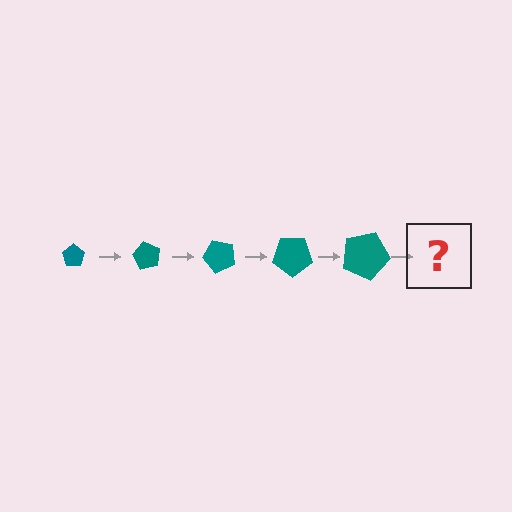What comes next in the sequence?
The next element should be a pentagon, larger than the previous one and rotated 300 degrees from the start.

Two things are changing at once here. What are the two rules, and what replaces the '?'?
The two rules are that the pentagon grows larger each step and it rotates 60 degrees each step. The '?' should be a pentagon, larger than the previous one and rotated 300 degrees from the start.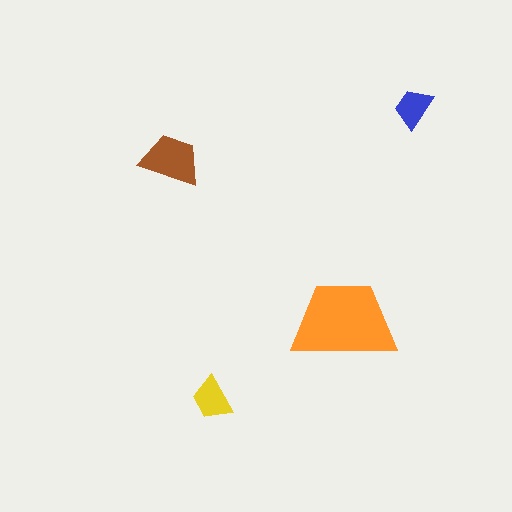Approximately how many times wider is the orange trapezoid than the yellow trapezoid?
About 2.5 times wider.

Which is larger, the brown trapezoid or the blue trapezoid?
The brown one.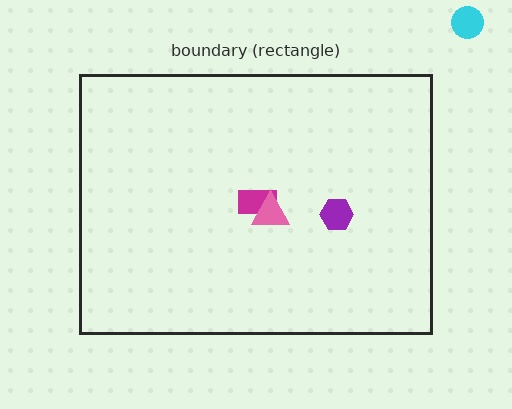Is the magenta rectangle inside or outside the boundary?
Inside.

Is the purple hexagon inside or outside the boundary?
Inside.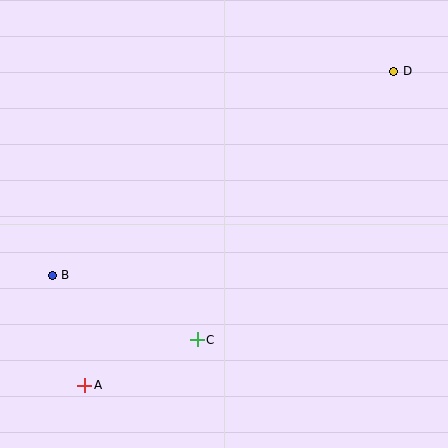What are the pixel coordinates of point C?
Point C is at (197, 340).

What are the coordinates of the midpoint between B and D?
The midpoint between B and D is at (223, 173).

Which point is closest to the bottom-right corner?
Point C is closest to the bottom-right corner.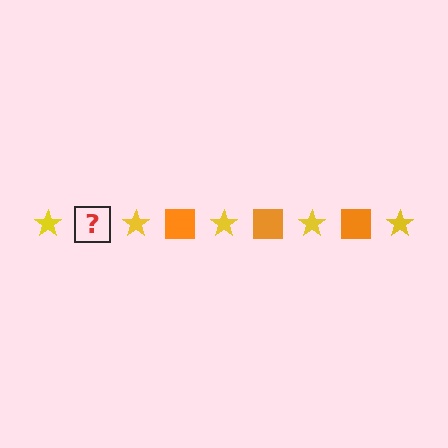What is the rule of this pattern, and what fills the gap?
The rule is that the pattern alternates between yellow star and orange square. The gap should be filled with an orange square.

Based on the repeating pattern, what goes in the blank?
The blank should be an orange square.